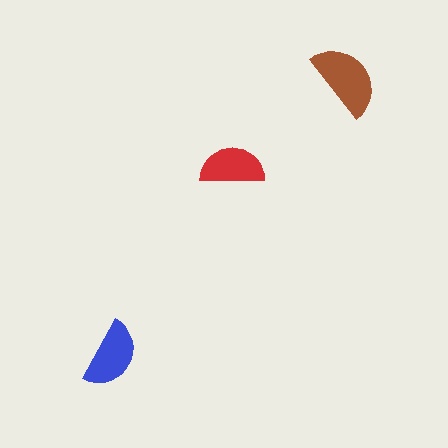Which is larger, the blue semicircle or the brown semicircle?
The brown one.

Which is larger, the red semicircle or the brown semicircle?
The brown one.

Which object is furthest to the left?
The blue semicircle is leftmost.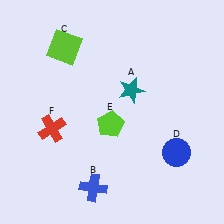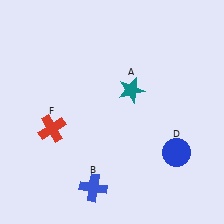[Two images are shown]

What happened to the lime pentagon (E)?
The lime pentagon (E) was removed in Image 2. It was in the bottom-left area of Image 1.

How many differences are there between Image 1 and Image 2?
There are 2 differences between the two images.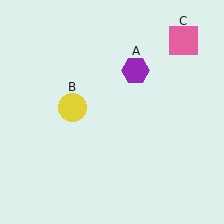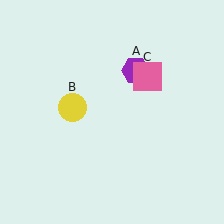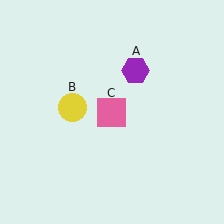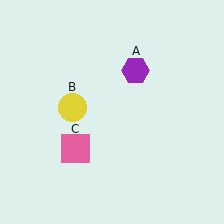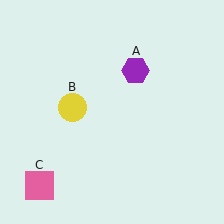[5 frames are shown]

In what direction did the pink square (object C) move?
The pink square (object C) moved down and to the left.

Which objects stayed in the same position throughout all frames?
Purple hexagon (object A) and yellow circle (object B) remained stationary.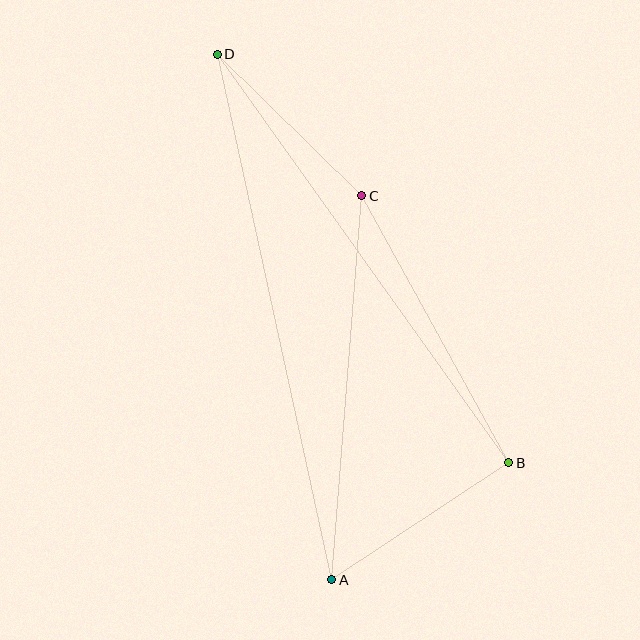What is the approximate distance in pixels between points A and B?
The distance between A and B is approximately 212 pixels.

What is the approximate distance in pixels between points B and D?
The distance between B and D is approximately 502 pixels.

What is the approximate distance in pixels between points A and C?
The distance between A and C is approximately 385 pixels.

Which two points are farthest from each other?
Points A and D are farthest from each other.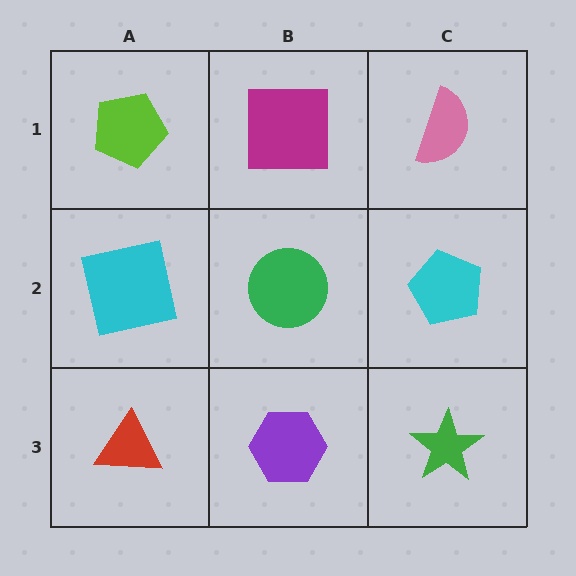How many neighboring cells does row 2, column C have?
3.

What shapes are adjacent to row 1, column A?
A cyan square (row 2, column A), a magenta square (row 1, column B).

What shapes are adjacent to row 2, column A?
A lime pentagon (row 1, column A), a red triangle (row 3, column A), a green circle (row 2, column B).